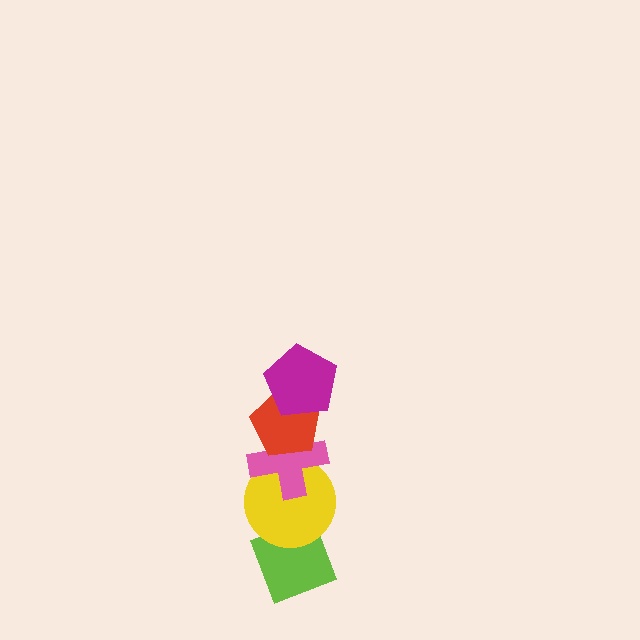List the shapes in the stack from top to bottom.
From top to bottom: the magenta pentagon, the red pentagon, the pink cross, the yellow circle, the lime diamond.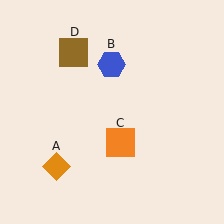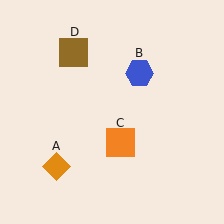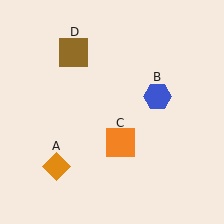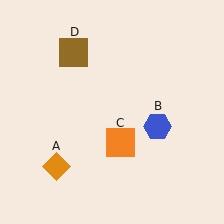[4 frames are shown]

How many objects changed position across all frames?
1 object changed position: blue hexagon (object B).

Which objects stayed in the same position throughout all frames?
Orange diamond (object A) and orange square (object C) and brown square (object D) remained stationary.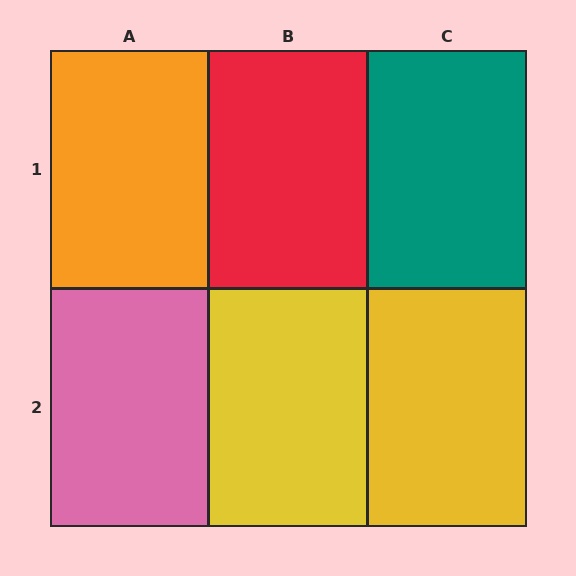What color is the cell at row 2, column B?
Yellow.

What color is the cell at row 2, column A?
Pink.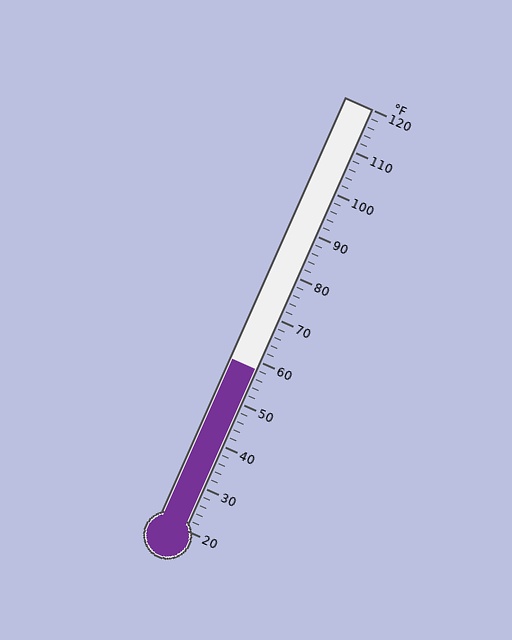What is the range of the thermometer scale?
The thermometer scale ranges from 20°F to 120°F.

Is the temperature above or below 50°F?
The temperature is above 50°F.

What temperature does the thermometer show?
The thermometer shows approximately 58°F.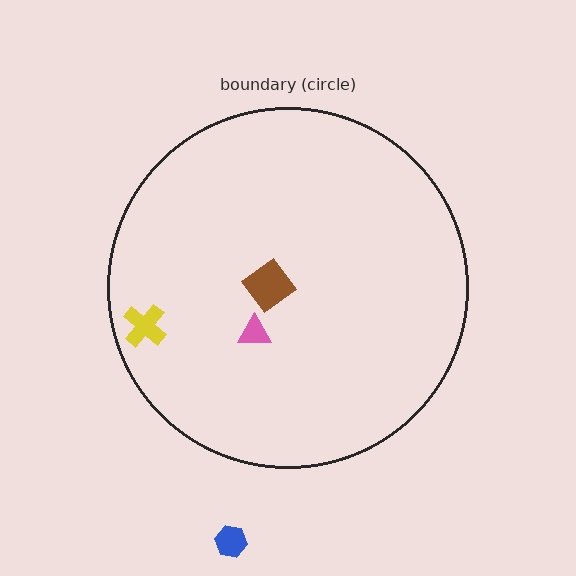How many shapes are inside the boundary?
3 inside, 1 outside.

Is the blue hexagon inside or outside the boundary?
Outside.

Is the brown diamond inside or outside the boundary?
Inside.